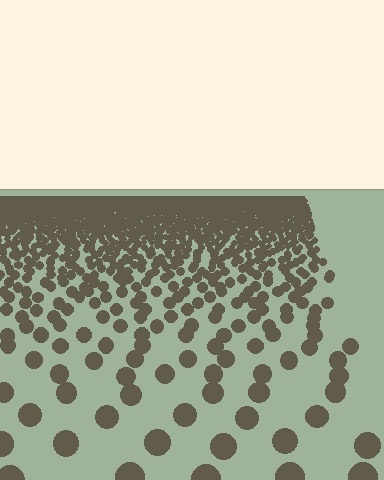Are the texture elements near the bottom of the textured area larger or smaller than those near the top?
Larger. Near the bottom, elements are closer to the viewer and appear at a bigger on-screen size.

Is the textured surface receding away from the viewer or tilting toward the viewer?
The surface is receding away from the viewer. Texture elements get smaller and denser toward the top.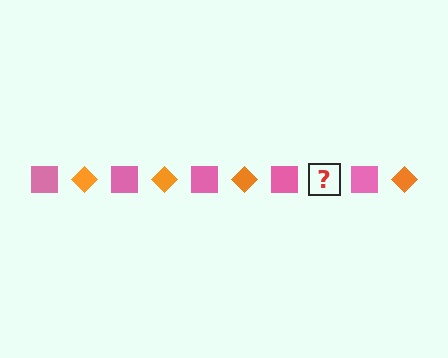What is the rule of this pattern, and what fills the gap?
The rule is that the pattern alternates between pink square and orange diamond. The gap should be filled with an orange diamond.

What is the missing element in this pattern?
The missing element is an orange diamond.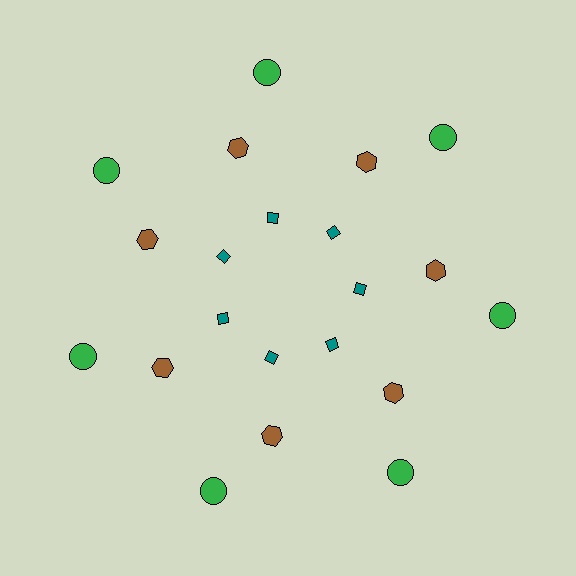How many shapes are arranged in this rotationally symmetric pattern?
There are 21 shapes, arranged in 7 groups of 3.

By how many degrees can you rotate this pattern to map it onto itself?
The pattern maps onto itself every 51 degrees of rotation.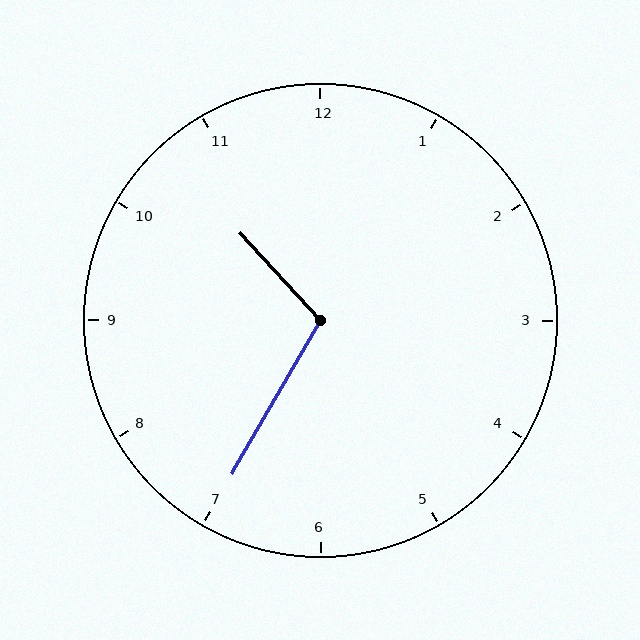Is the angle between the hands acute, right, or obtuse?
It is obtuse.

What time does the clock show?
10:35.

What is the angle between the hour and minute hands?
Approximately 108 degrees.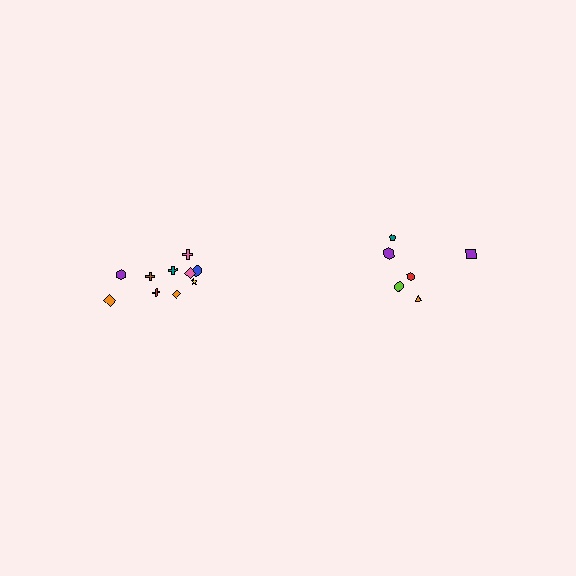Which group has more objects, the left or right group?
The left group.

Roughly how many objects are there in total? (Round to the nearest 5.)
Roughly 15 objects in total.